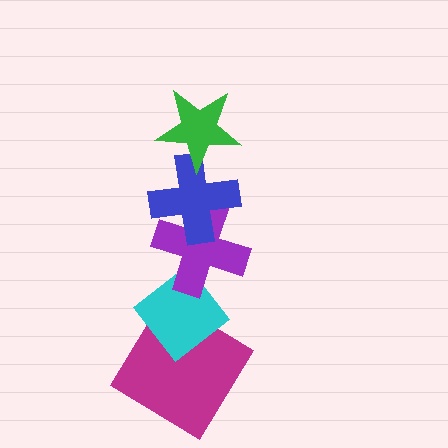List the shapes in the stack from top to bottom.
From top to bottom: the green star, the blue cross, the purple cross, the cyan diamond, the magenta diamond.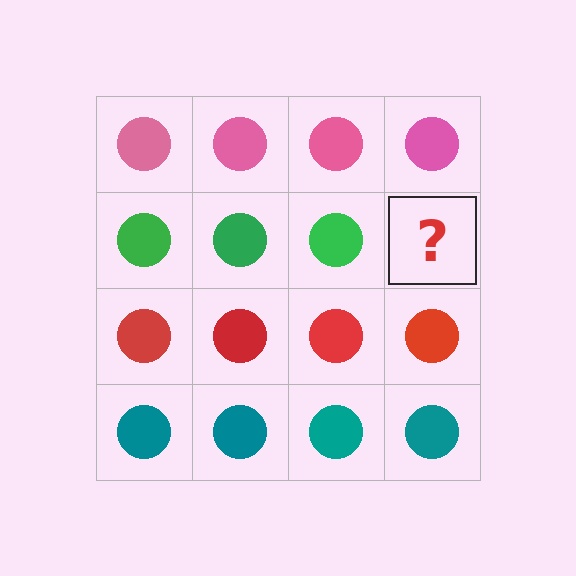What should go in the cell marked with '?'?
The missing cell should contain a green circle.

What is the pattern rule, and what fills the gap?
The rule is that each row has a consistent color. The gap should be filled with a green circle.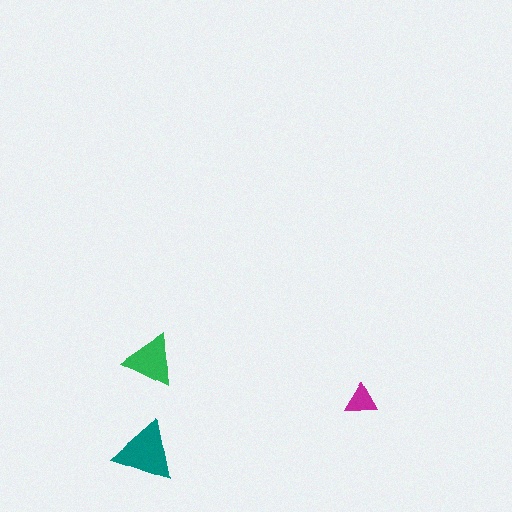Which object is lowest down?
The teal triangle is bottommost.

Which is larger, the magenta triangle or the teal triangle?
The teal one.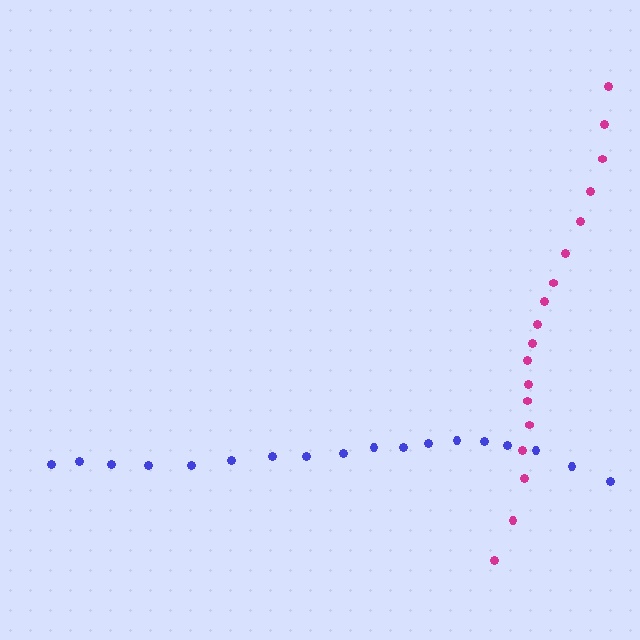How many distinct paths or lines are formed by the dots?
There are 2 distinct paths.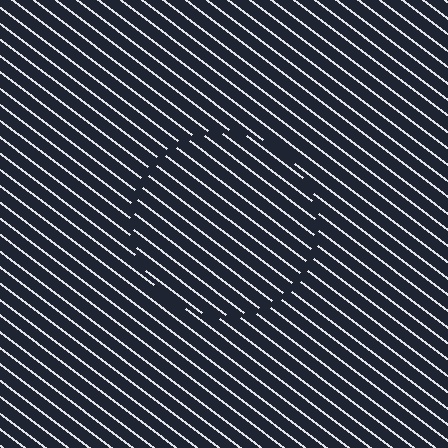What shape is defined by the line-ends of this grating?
An illusory circle. The interior of the shape contains the same grating, shifted by half a period — the contour is defined by the phase discontinuity where line-ends from the inner and outer gratings abut.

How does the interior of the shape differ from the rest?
The interior of the shape contains the same grating, shifted by half a period — the contour is defined by the phase discontinuity where line-ends from the inner and outer gratings abut.